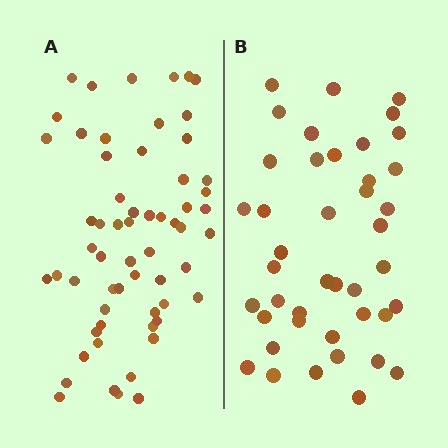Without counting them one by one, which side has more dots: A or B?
Region A (the left region) has more dots.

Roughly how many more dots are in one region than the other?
Region A has approximately 20 more dots than region B.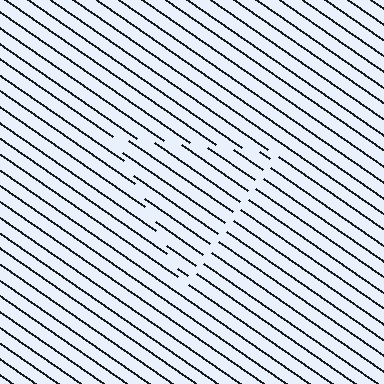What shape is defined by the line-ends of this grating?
An illusory triangle. The interior of the shape contains the same grating, shifted by half a period — the contour is defined by the phase discontinuity where line-ends from the inner and outer gratings abut.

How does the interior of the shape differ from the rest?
The interior of the shape contains the same grating, shifted by half a period — the contour is defined by the phase discontinuity where line-ends from the inner and outer gratings abut.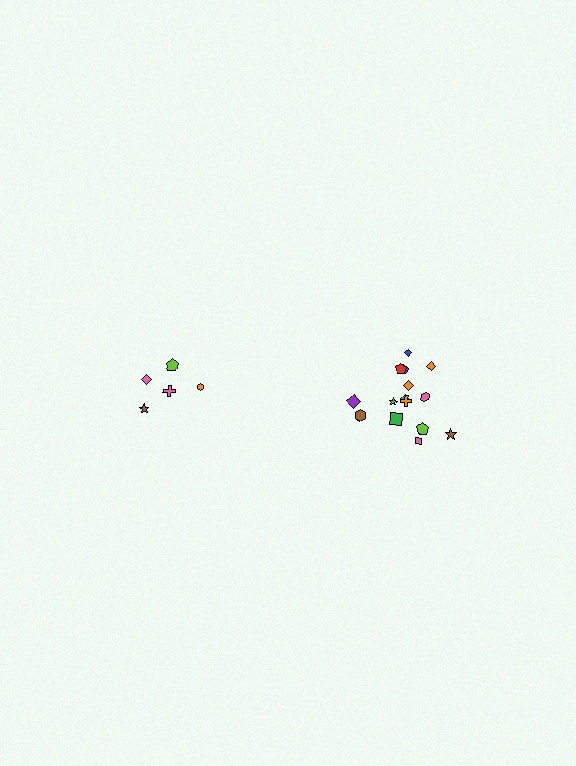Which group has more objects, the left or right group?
The right group.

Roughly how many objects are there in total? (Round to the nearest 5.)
Roughly 20 objects in total.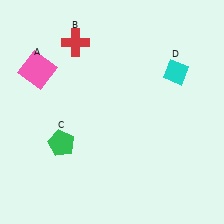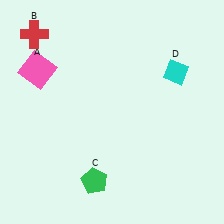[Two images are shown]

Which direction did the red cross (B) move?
The red cross (B) moved left.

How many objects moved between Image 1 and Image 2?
2 objects moved between the two images.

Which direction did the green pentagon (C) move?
The green pentagon (C) moved down.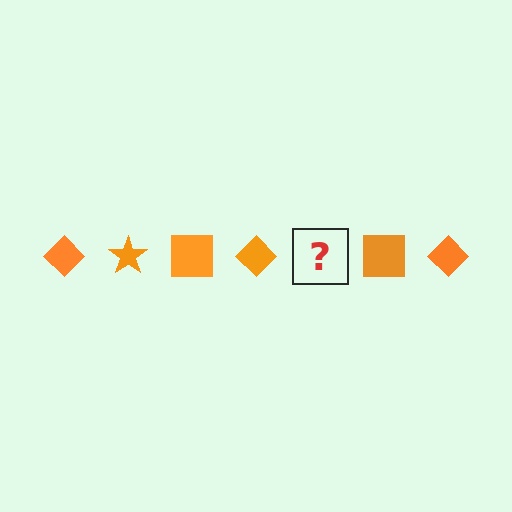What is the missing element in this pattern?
The missing element is an orange star.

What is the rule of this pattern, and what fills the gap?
The rule is that the pattern cycles through diamond, star, square shapes in orange. The gap should be filled with an orange star.